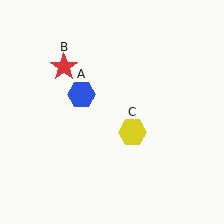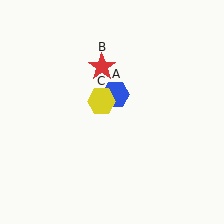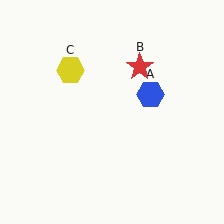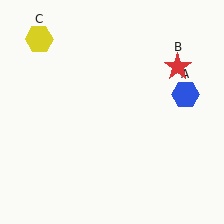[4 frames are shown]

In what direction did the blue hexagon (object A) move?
The blue hexagon (object A) moved right.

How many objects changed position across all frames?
3 objects changed position: blue hexagon (object A), red star (object B), yellow hexagon (object C).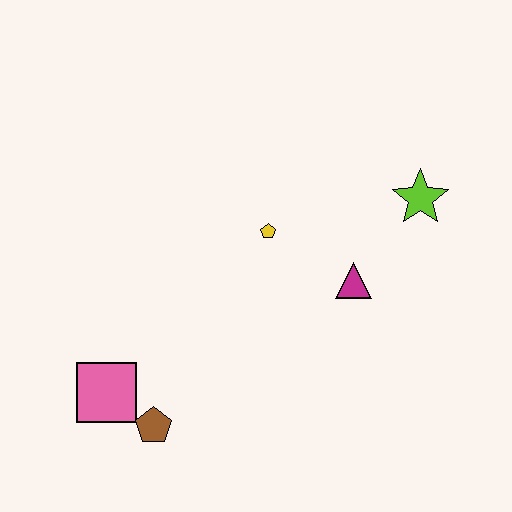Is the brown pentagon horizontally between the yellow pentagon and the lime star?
No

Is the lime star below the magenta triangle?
No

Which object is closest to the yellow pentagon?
The magenta triangle is closest to the yellow pentagon.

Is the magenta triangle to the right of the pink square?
Yes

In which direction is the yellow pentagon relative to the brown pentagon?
The yellow pentagon is above the brown pentagon.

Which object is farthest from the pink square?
The lime star is farthest from the pink square.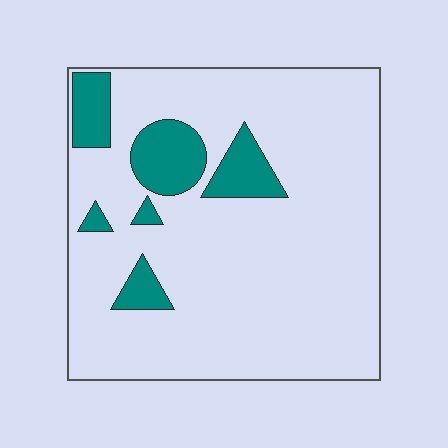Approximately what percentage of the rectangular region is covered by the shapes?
Approximately 15%.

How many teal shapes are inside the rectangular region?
6.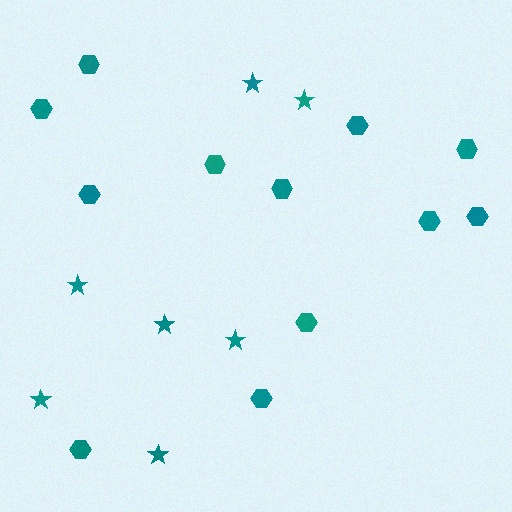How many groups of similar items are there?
There are 2 groups: one group of hexagons (12) and one group of stars (7).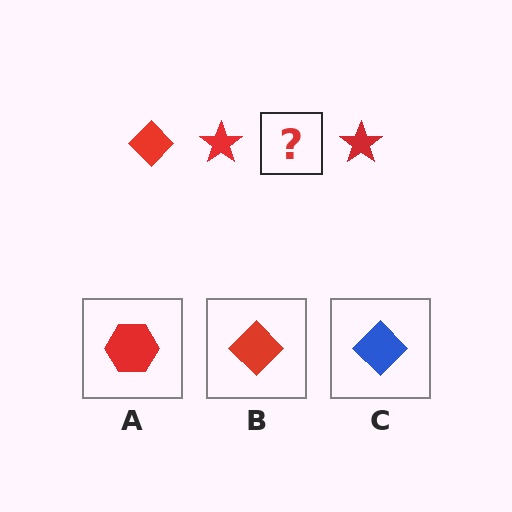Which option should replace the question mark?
Option B.